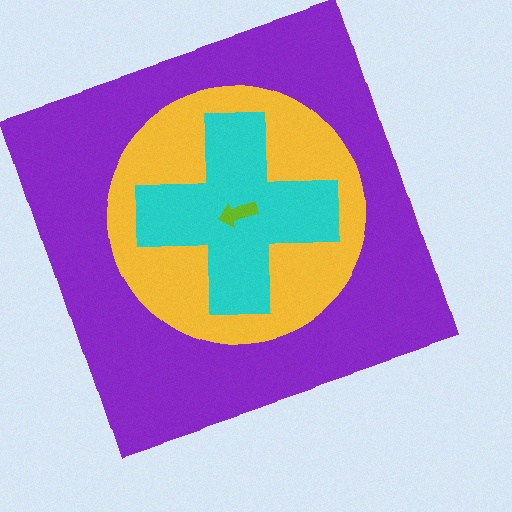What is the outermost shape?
The purple square.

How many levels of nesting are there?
4.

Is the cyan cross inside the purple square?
Yes.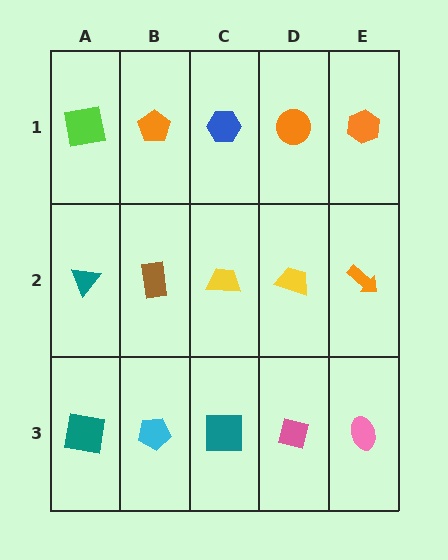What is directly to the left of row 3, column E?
A pink square.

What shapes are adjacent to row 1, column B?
A brown rectangle (row 2, column B), a lime square (row 1, column A), a blue hexagon (row 1, column C).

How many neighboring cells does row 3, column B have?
3.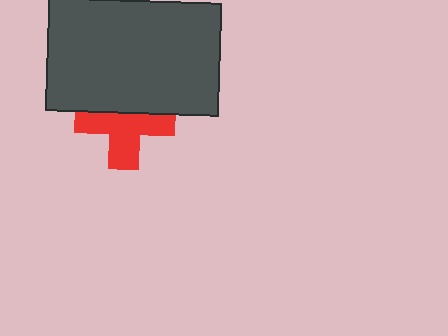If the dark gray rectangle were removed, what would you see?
You would see the complete red cross.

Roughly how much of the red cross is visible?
About half of it is visible (roughly 58%).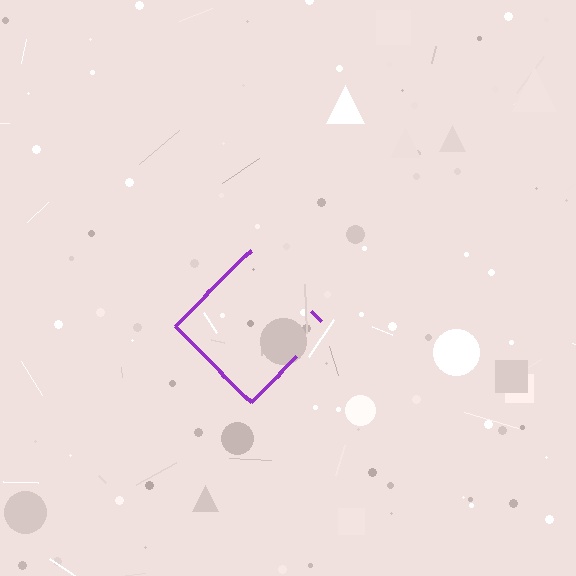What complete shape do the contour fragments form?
The contour fragments form a diamond.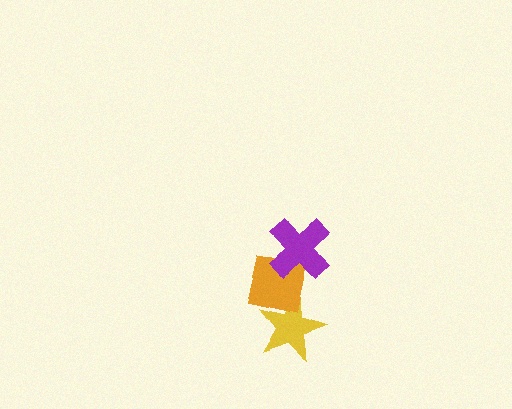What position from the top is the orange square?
The orange square is 2nd from the top.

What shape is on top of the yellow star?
The orange square is on top of the yellow star.